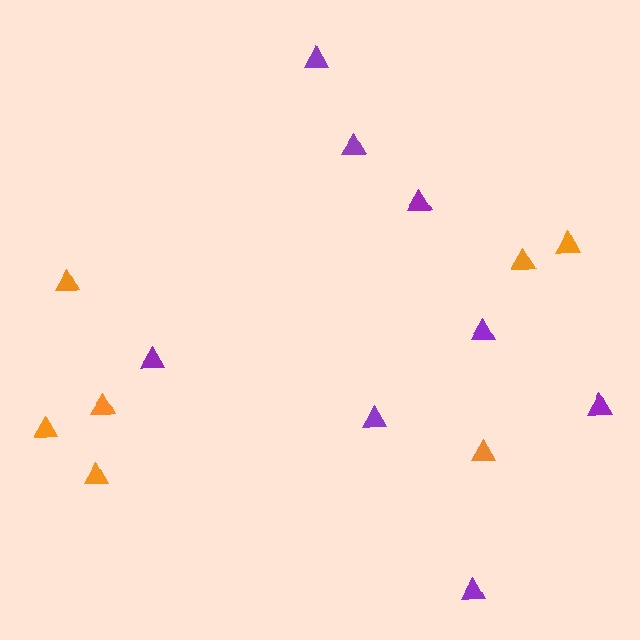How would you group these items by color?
There are 2 groups: one group of purple triangles (8) and one group of orange triangles (7).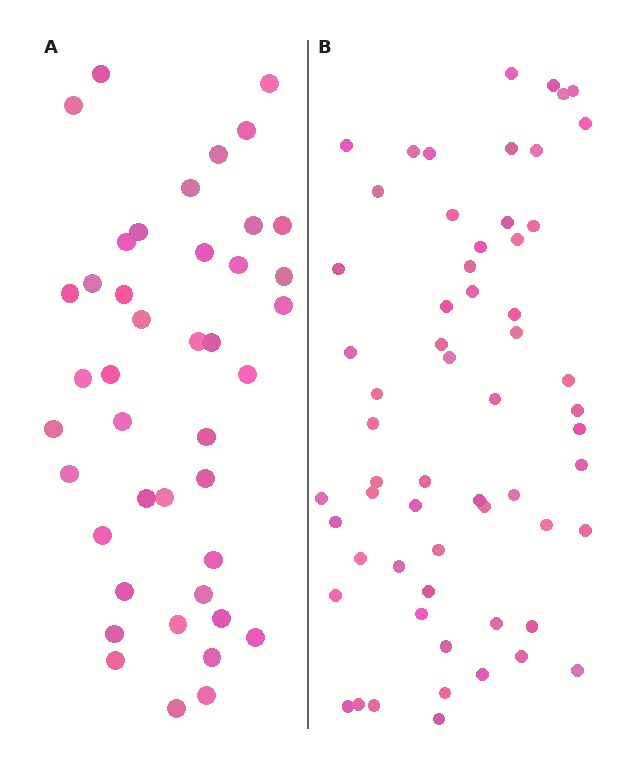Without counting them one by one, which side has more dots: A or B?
Region B (the right region) has more dots.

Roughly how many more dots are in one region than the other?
Region B has approximately 20 more dots than region A.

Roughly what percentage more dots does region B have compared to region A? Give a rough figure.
About 45% more.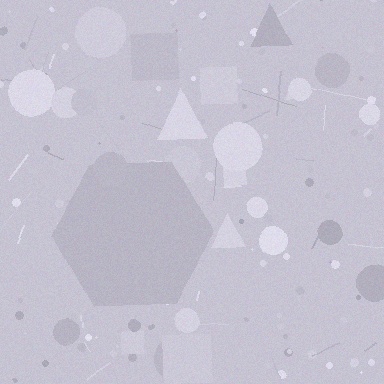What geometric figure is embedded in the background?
A hexagon is embedded in the background.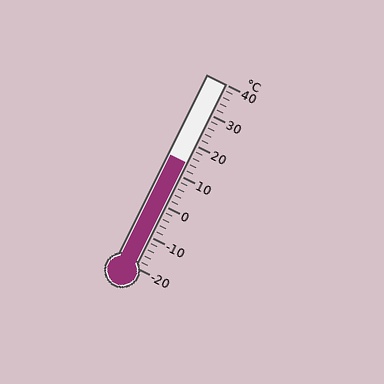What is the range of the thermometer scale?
The thermometer scale ranges from -20°C to 40°C.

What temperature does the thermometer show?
The thermometer shows approximately 14°C.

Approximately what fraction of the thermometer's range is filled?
The thermometer is filled to approximately 55% of its range.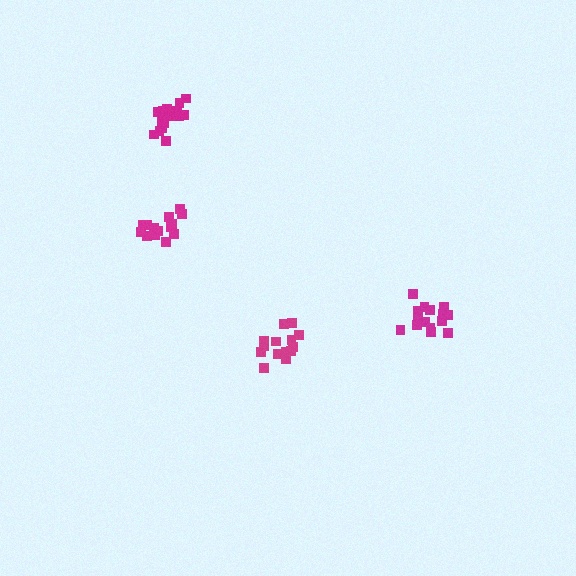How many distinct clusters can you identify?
There are 4 distinct clusters.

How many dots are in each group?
Group 1: 16 dots, Group 2: 14 dots, Group 3: 17 dots, Group 4: 14 dots (61 total).